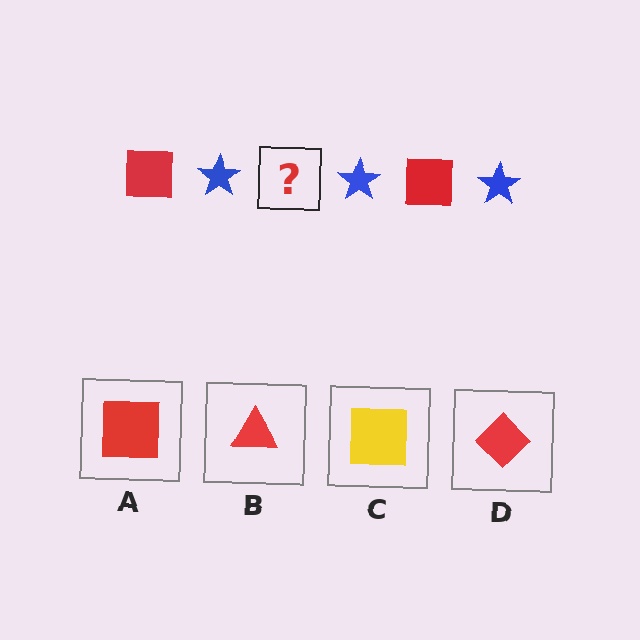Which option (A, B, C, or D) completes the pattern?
A.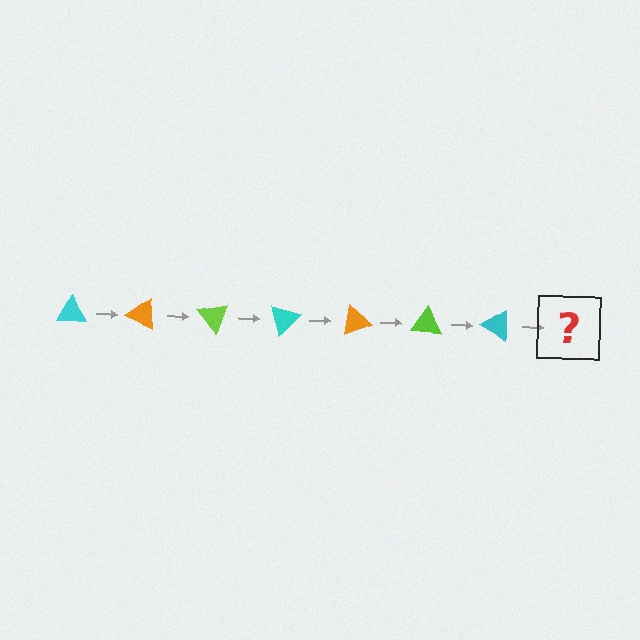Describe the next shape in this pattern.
It should be an orange triangle, rotated 175 degrees from the start.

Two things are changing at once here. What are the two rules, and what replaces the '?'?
The two rules are that it rotates 25 degrees each step and the color cycles through cyan, orange, and lime. The '?' should be an orange triangle, rotated 175 degrees from the start.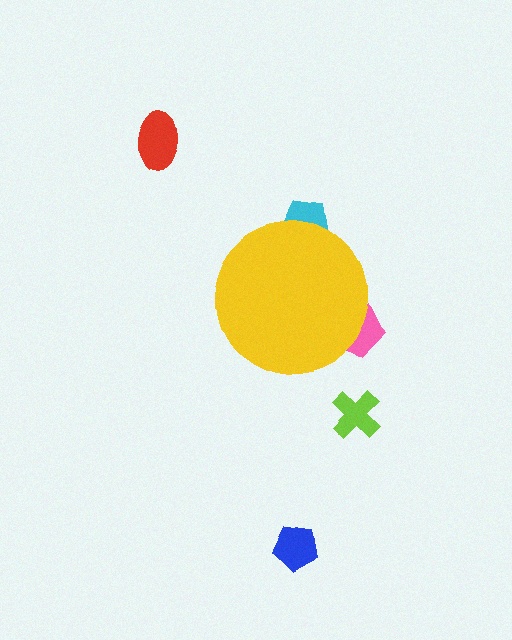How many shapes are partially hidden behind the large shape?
2 shapes are partially hidden.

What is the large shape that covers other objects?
A yellow circle.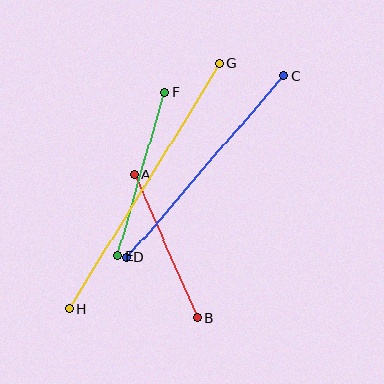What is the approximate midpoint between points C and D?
The midpoint is at approximately (205, 167) pixels.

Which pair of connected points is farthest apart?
Points G and H are farthest apart.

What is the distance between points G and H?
The distance is approximately 287 pixels.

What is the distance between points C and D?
The distance is approximately 241 pixels.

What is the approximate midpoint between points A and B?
The midpoint is at approximately (166, 246) pixels.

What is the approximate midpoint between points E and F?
The midpoint is at approximately (141, 174) pixels.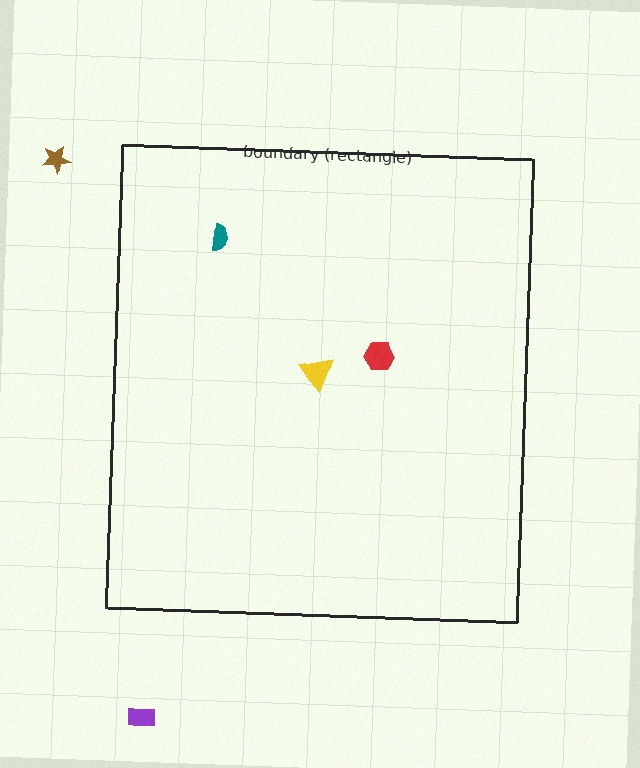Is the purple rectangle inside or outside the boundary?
Outside.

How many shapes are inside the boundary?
3 inside, 2 outside.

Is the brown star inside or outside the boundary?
Outside.